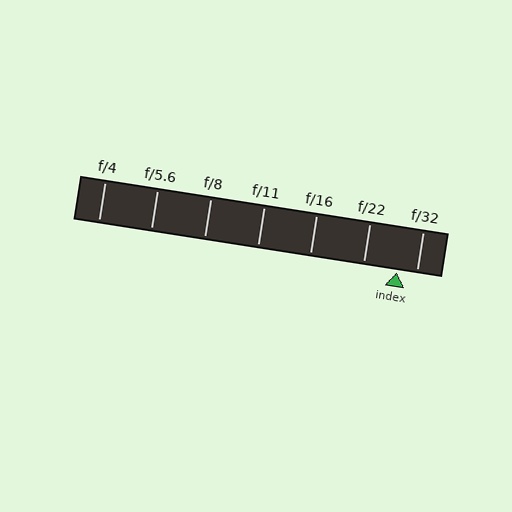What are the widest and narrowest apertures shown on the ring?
The widest aperture shown is f/4 and the narrowest is f/32.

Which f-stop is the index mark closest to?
The index mark is closest to f/32.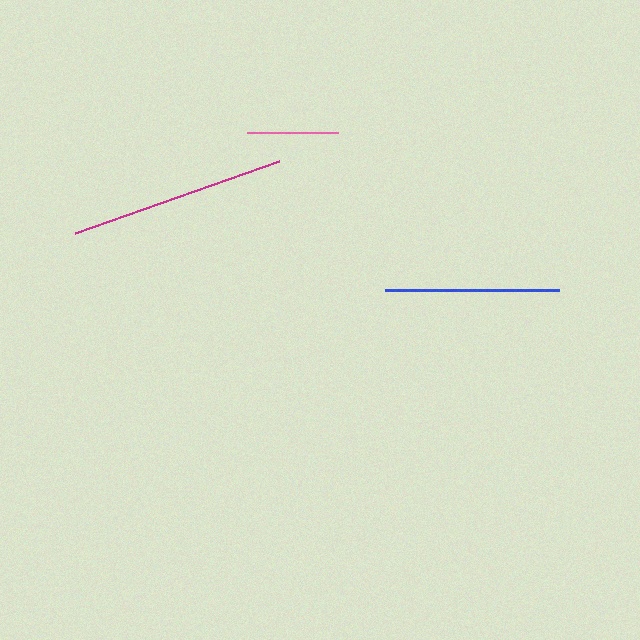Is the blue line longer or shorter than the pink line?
The blue line is longer than the pink line.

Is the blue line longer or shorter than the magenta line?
The magenta line is longer than the blue line.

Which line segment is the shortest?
The pink line is the shortest at approximately 91 pixels.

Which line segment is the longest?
The magenta line is the longest at approximately 215 pixels.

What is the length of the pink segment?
The pink segment is approximately 91 pixels long.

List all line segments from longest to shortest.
From longest to shortest: magenta, blue, pink.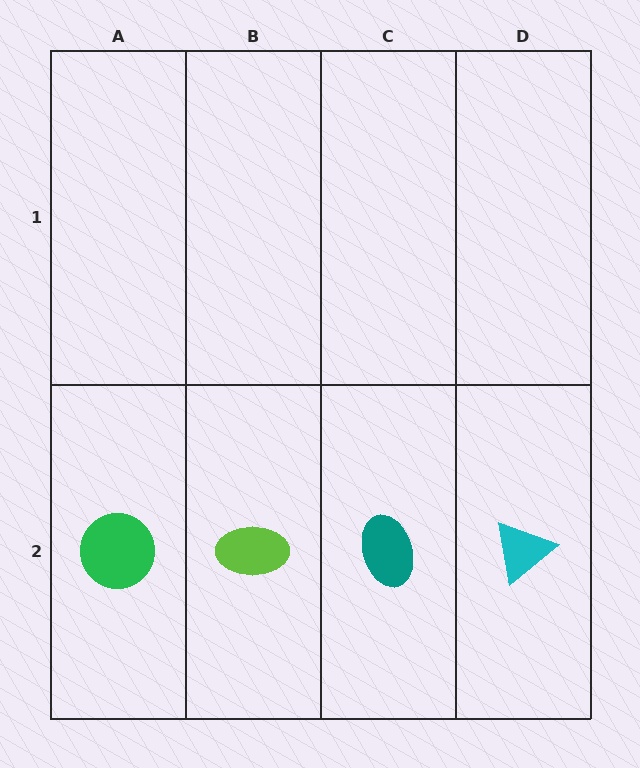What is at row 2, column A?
A green circle.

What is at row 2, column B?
A lime ellipse.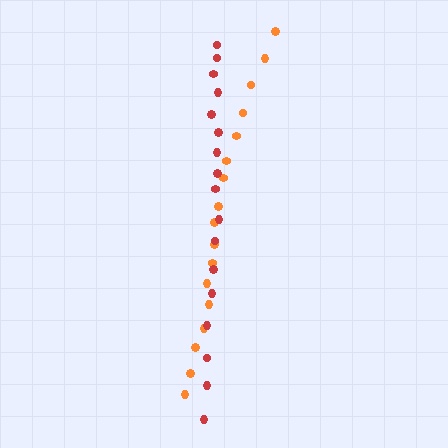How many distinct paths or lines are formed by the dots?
There are 2 distinct paths.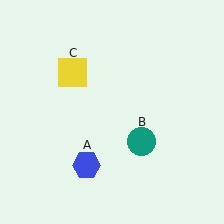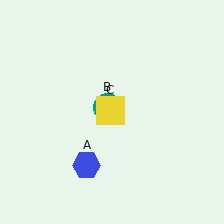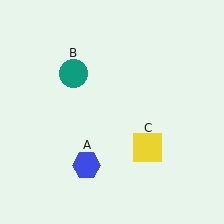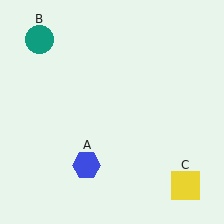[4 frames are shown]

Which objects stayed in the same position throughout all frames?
Blue hexagon (object A) remained stationary.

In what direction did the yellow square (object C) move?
The yellow square (object C) moved down and to the right.